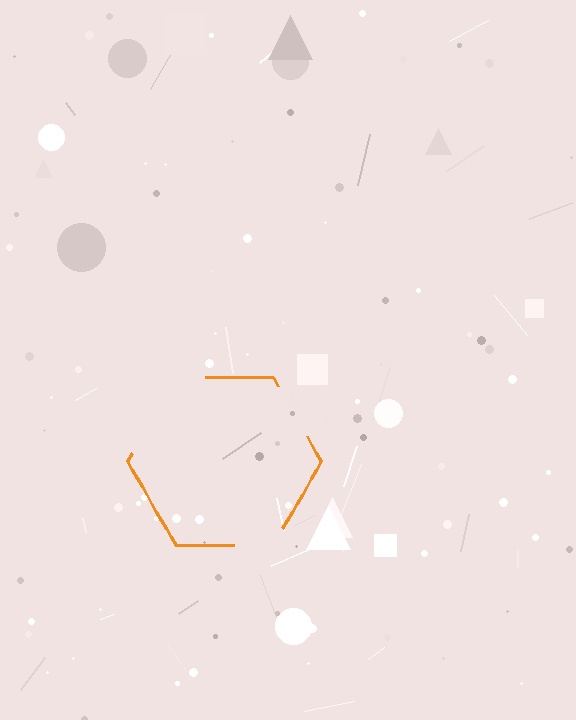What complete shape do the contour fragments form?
The contour fragments form a hexagon.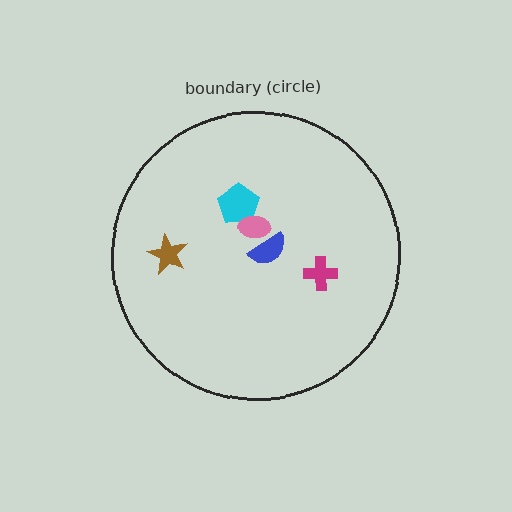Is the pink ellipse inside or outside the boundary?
Inside.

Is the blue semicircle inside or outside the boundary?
Inside.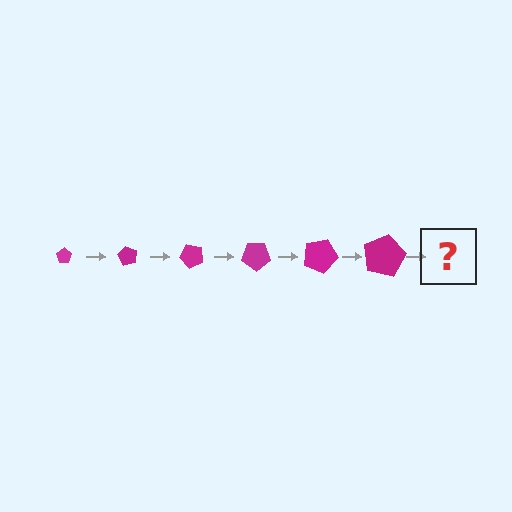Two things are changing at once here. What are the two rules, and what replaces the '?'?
The two rules are that the pentagon grows larger each step and it rotates 60 degrees each step. The '?' should be a pentagon, larger than the previous one and rotated 360 degrees from the start.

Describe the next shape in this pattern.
It should be a pentagon, larger than the previous one and rotated 360 degrees from the start.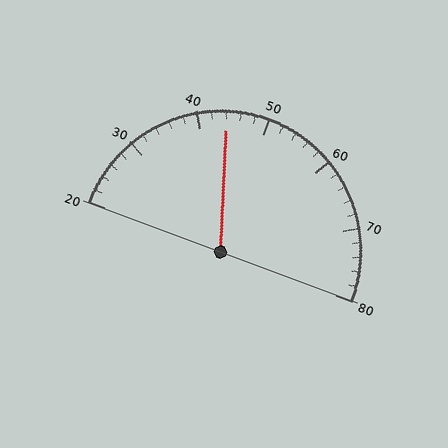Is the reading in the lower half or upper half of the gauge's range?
The reading is in the lower half of the range (20 to 80).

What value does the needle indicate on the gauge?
The needle indicates approximately 44.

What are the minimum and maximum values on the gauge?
The gauge ranges from 20 to 80.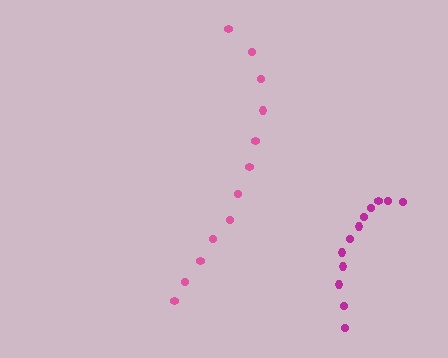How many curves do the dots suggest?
There are 2 distinct paths.